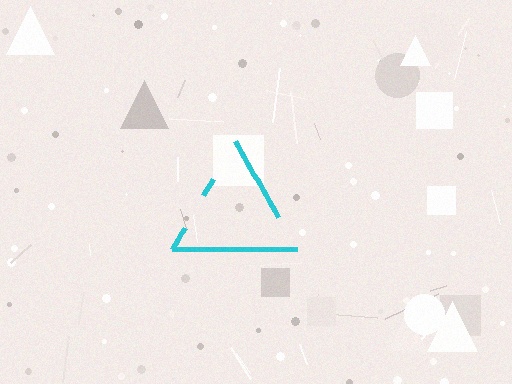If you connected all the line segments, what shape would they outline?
They would outline a triangle.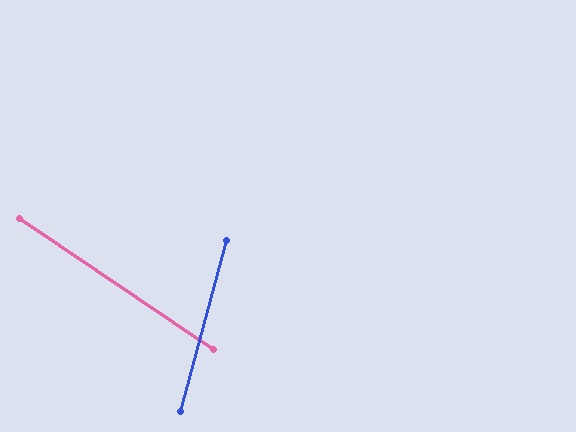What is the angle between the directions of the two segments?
Approximately 71 degrees.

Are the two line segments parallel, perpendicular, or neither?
Neither parallel nor perpendicular — they differ by about 71°.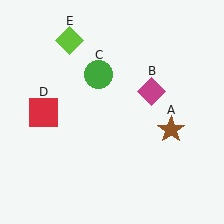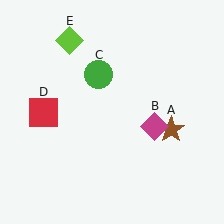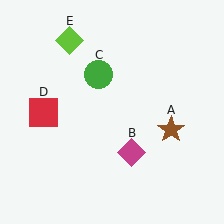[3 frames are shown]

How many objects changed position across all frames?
1 object changed position: magenta diamond (object B).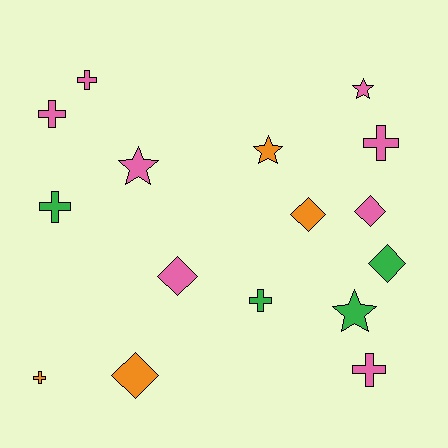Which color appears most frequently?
Pink, with 8 objects.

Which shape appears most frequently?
Cross, with 7 objects.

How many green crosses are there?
There are 2 green crosses.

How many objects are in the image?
There are 16 objects.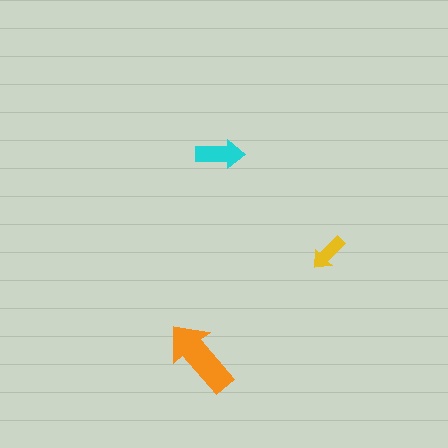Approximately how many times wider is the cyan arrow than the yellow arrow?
About 1.5 times wider.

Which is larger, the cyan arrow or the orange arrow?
The orange one.